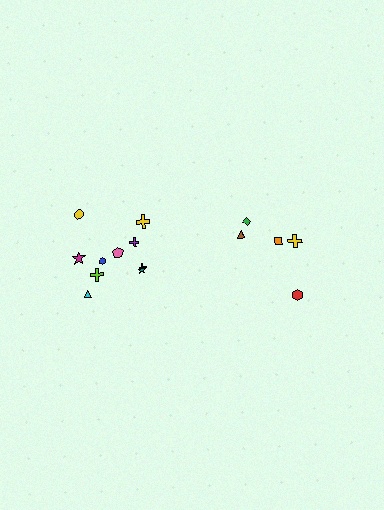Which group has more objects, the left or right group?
The left group.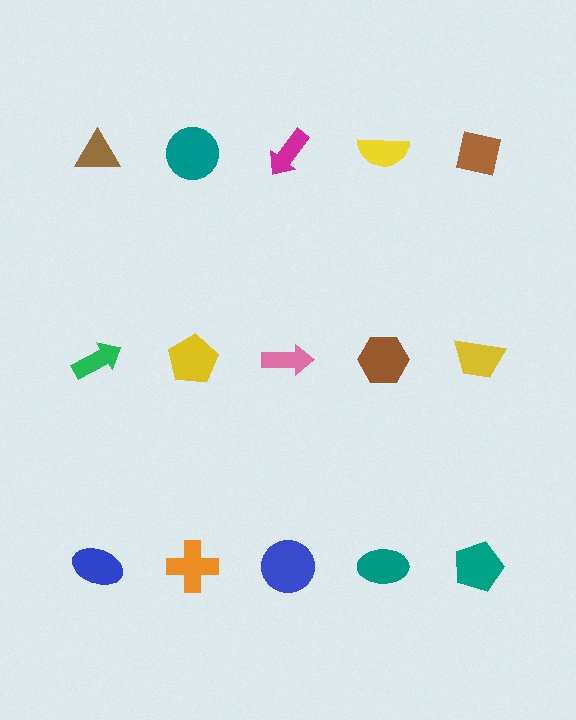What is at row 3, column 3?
A blue circle.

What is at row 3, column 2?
An orange cross.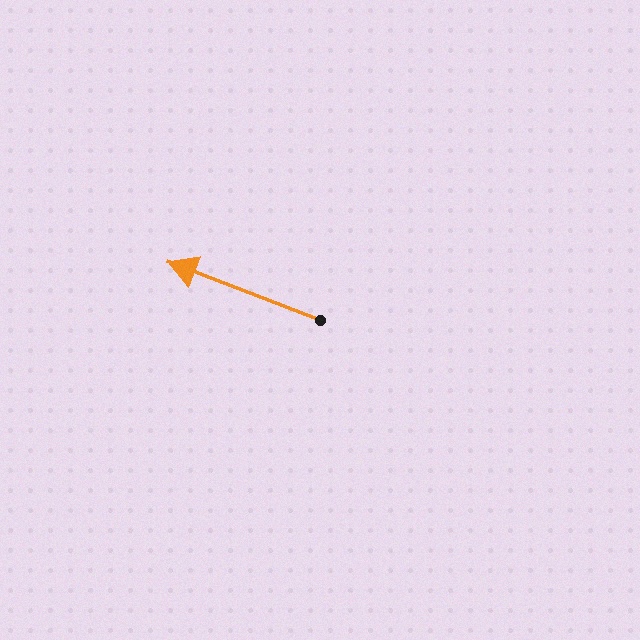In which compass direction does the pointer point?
West.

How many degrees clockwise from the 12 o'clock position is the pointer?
Approximately 291 degrees.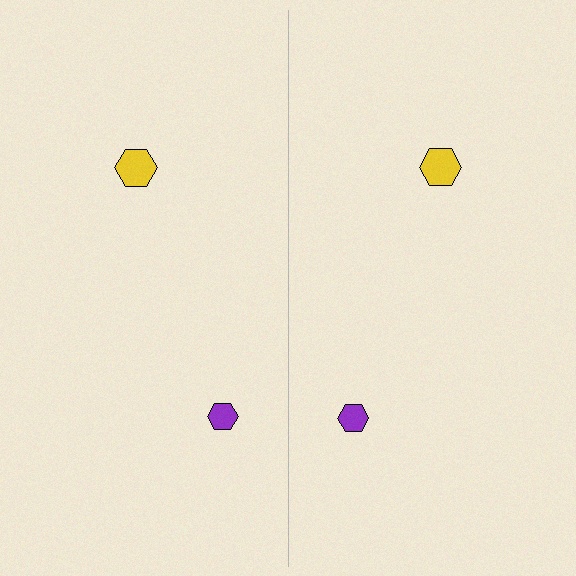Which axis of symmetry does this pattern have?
The pattern has a vertical axis of symmetry running through the center of the image.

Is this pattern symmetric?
Yes, this pattern has bilateral (reflection) symmetry.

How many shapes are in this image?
There are 4 shapes in this image.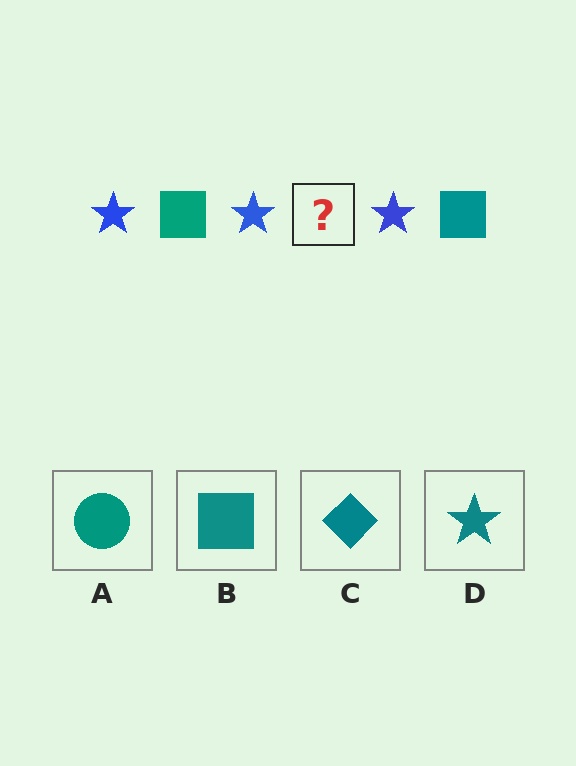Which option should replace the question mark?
Option B.